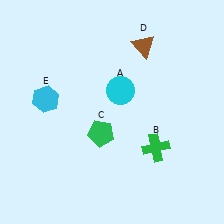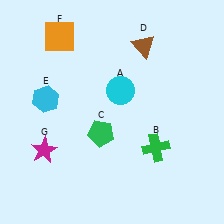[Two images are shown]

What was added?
An orange square (F), a magenta star (G) were added in Image 2.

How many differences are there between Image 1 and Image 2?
There are 2 differences between the two images.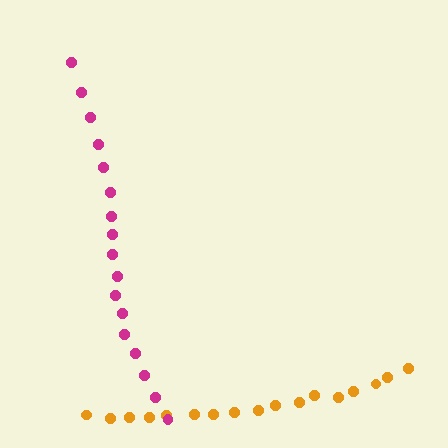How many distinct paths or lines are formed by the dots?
There are 2 distinct paths.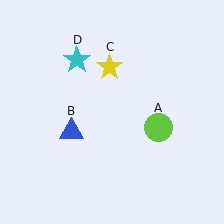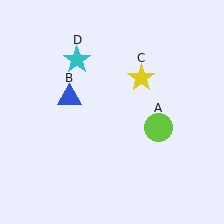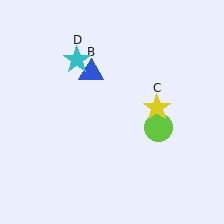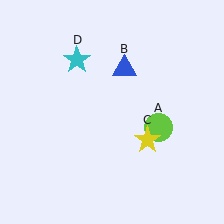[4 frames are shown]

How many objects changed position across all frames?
2 objects changed position: blue triangle (object B), yellow star (object C).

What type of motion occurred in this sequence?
The blue triangle (object B), yellow star (object C) rotated clockwise around the center of the scene.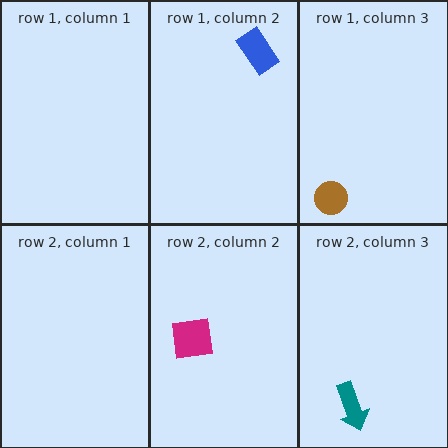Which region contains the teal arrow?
The row 2, column 3 region.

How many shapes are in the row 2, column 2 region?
1.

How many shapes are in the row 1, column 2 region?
1.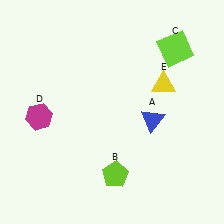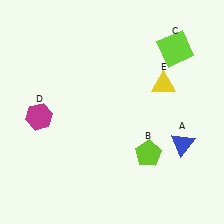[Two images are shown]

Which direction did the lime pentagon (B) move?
The lime pentagon (B) moved right.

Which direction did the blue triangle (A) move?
The blue triangle (A) moved right.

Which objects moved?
The objects that moved are: the blue triangle (A), the lime pentagon (B).